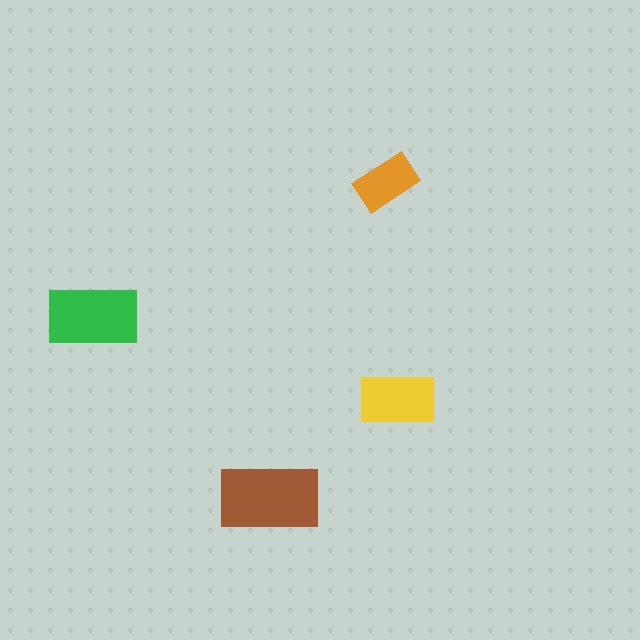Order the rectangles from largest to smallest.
the brown one, the green one, the yellow one, the orange one.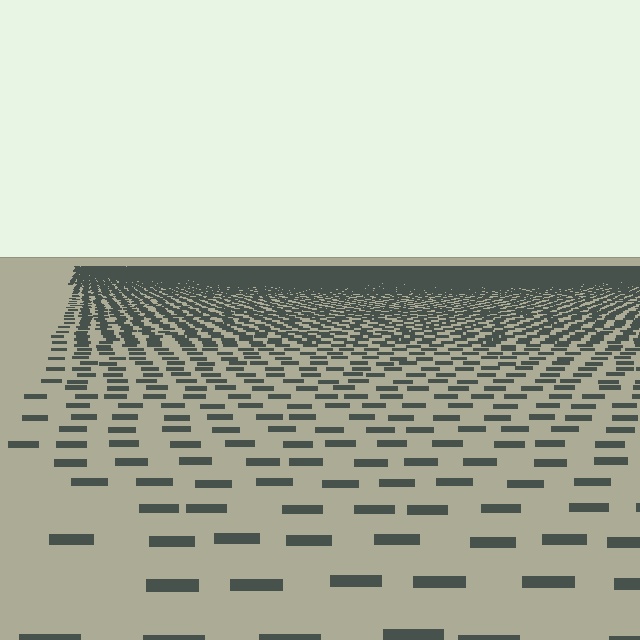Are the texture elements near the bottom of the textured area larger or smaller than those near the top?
Larger. Near the bottom, elements are closer to the viewer and appear at a bigger on-screen size.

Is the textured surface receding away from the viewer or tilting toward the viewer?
The surface is receding away from the viewer. Texture elements get smaller and denser toward the top.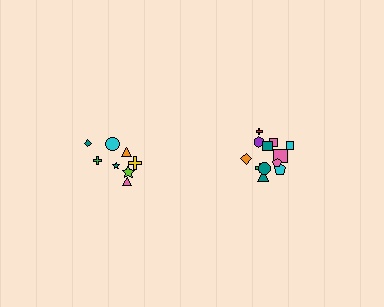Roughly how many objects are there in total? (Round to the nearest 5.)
Roughly 20 objects in total.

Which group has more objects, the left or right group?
The right group.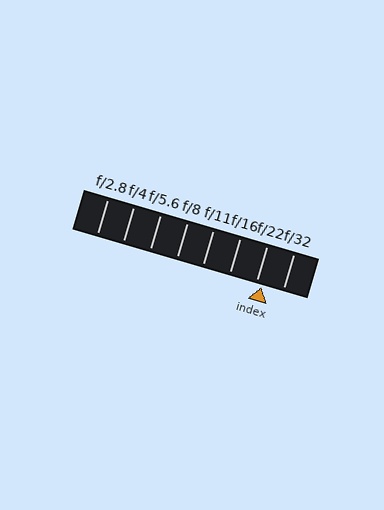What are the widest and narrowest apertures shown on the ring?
The widest aperture shown is f/2.8 and the narrowest is f/32.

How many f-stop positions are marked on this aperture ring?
There are 8 f-stop positions marked.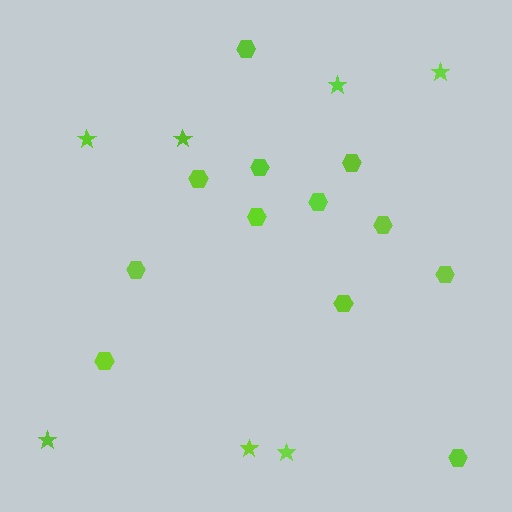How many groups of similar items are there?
There are 2 groups: one group of hexagons (12) and one group of stars (7).